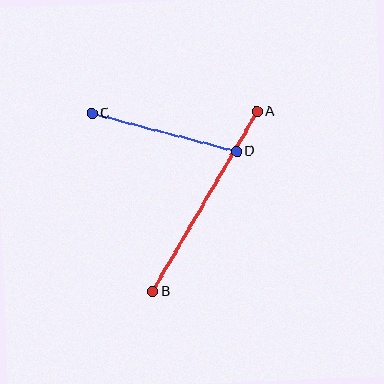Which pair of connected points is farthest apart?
Points A and B are farthest apart.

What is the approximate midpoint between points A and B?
The midpoint is at approximately (205, 201) pixels.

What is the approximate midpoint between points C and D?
The midpoint is at approximately (164, 132) pixels.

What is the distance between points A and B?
The distance is approximately 208 pixels.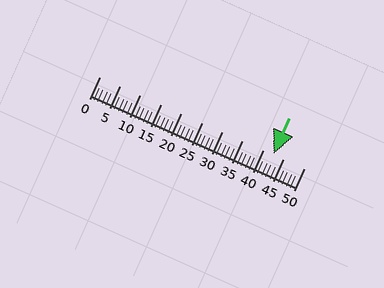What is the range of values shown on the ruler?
The ruler shows values from 0 to 50.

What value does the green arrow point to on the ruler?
The green arrow points to approximately 42.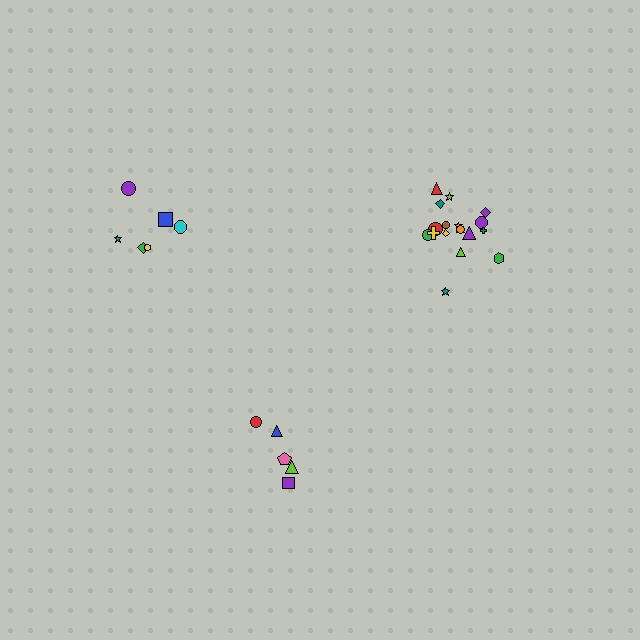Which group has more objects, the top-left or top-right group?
The top-right group.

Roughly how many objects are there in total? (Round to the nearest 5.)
Roughly 30 objects in total.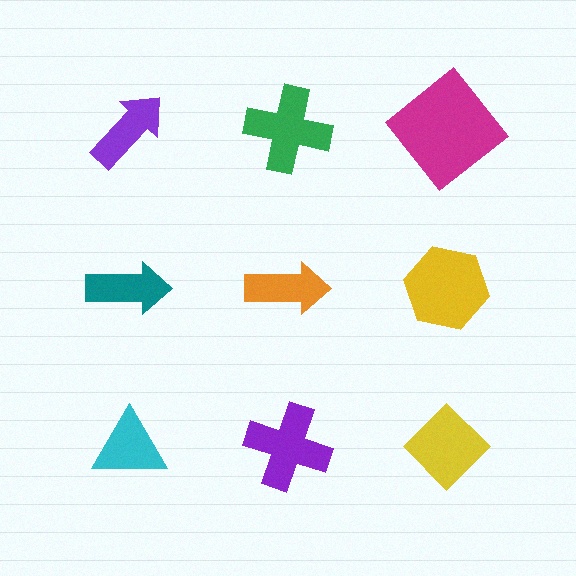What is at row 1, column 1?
A purple arrow.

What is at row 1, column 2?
A green cross.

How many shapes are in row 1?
3 shapes.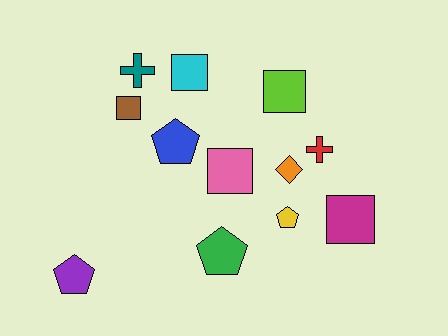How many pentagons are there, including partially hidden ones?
There are 4 pentagons.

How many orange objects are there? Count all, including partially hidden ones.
There is 1 orange object.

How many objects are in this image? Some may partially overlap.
There are 12 objects.